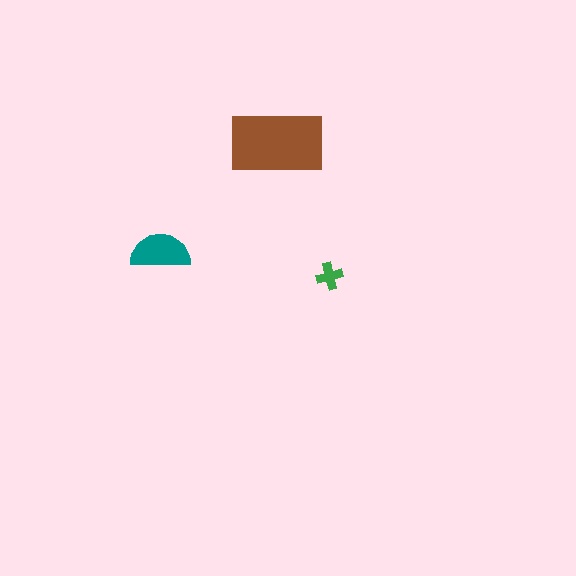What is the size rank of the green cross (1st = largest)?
3rd.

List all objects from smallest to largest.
The green cross, the teal semicircle, the brown rectangle.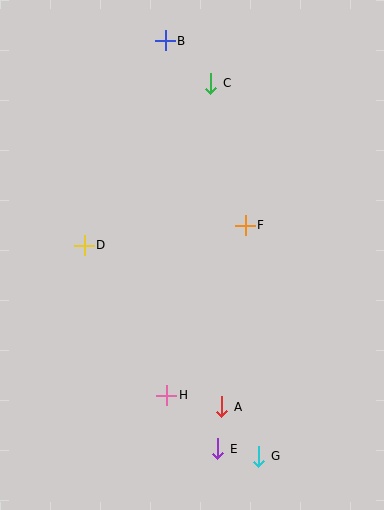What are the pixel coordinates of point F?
Point F is at (245, 225).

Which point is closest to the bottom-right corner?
Point G is closest to the bottom-right corner.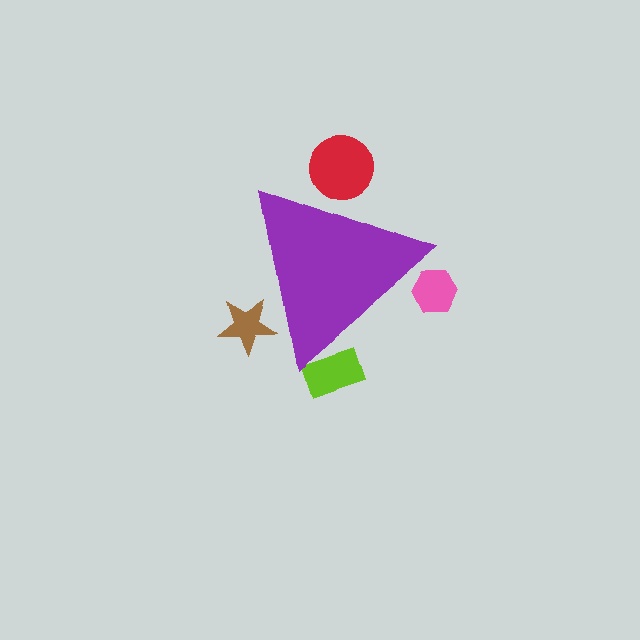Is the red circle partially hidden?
Yes, the red circle is partially hidden behind the purple triangle.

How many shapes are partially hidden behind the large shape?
4 shapes are partially hidden.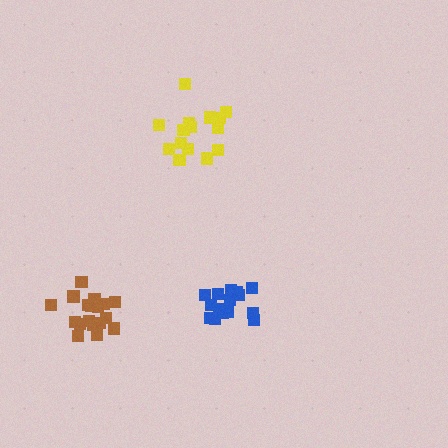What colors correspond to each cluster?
The clusters are colored: brown, blue, yellow.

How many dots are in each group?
Group 1: 18 dots, Group 2: 15 dots, Group 3: 15 dots (48 total).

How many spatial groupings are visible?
There are 3 spatial groupings.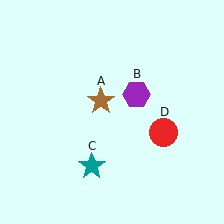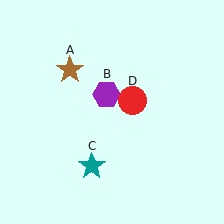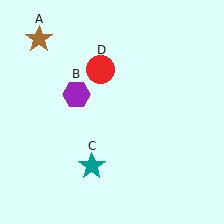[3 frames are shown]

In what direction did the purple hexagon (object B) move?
The purple hexagon (object B) moved left.